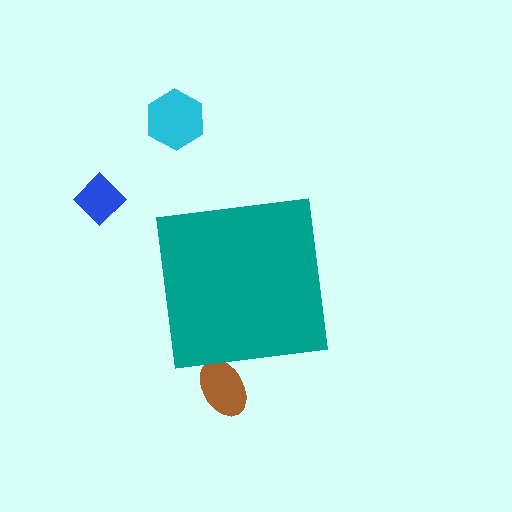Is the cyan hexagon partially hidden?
No, the cyan hexagon is fully visible.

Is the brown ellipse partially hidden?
Yes, the brown ellipse is partially hidden behind the teal square.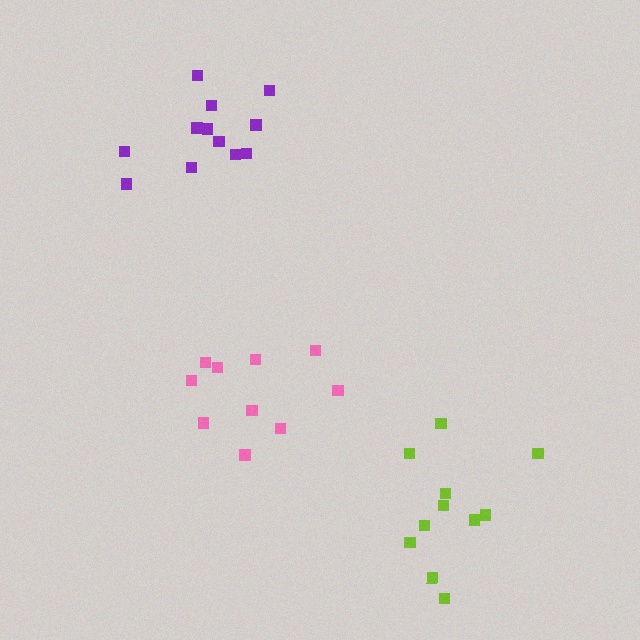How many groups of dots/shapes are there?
There are 3 groups.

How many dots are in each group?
Group 1: 12 dots, Group 2: 10 dots, Group 3: 11 dots (33 total).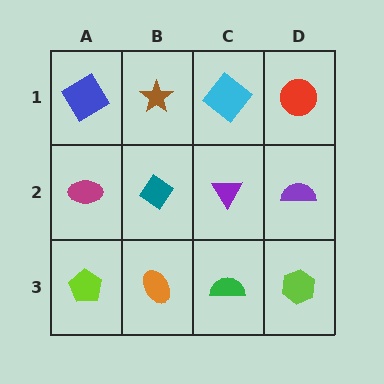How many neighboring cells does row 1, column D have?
2.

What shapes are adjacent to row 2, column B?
A brown star (row 1, column B), an orange ellipse (row 3, column B), a magenta ellipse (row 2, column A), a purple triangle (row 2, column C).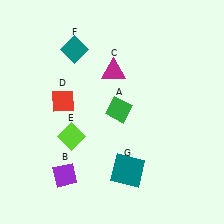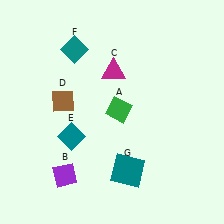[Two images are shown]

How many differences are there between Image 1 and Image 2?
There are 2 differences between the two images.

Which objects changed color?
D changed from red to brown. E changed from lime to teal.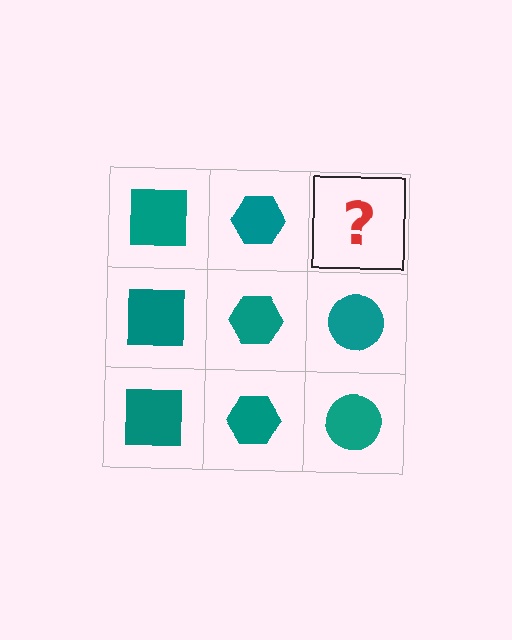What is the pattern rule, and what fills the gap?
The rule is that each column has a consistent shape. The gap should be filled with a teal circle.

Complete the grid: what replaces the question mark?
The question mark should be replaced with a teal circle.